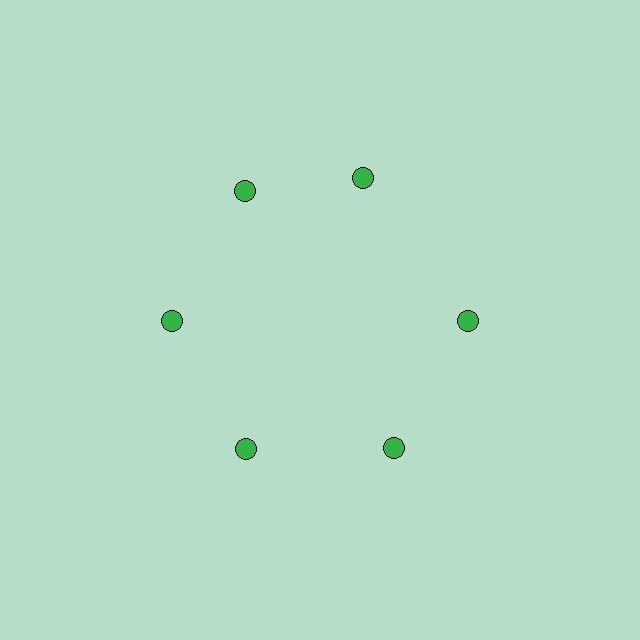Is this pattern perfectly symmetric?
No. The 6 green circles are arranged in a ring, but one element near the 1 o'clock position is rotated out of alignment along the ring, breaking the 6-fold rotational symmetry.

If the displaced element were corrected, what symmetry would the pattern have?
It would have 6-fold rotational symmetry — the pattern would map onto itself every 60 degrees.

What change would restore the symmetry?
The symmetry would be restored by rotating it back into even spacing with its neighbors so that all 6 circles sit at equal angles and equal distance from the center.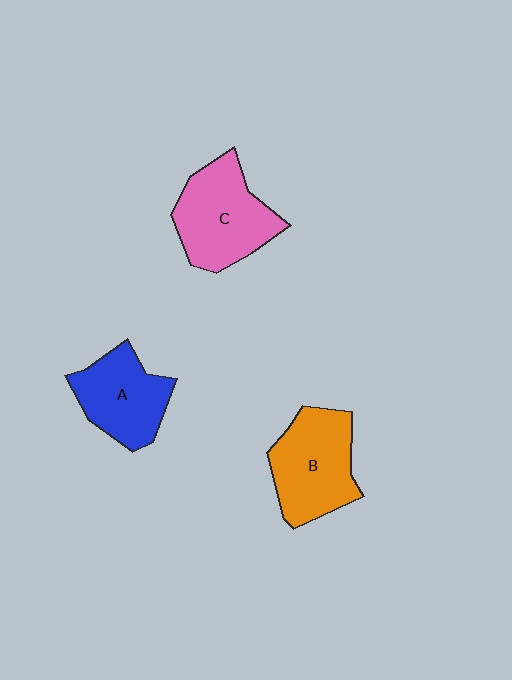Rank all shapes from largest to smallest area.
From largest to smallest: C (pink), B (orange), A (blue).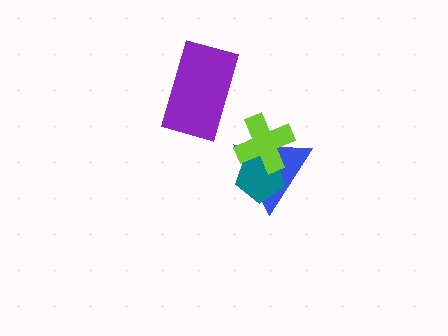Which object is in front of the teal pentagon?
The lime cross is in front of the teal pentagon.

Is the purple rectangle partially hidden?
No, no other shape covers it.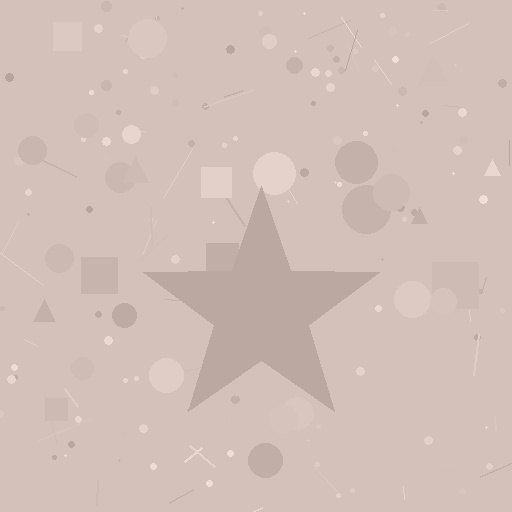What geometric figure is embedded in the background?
A star is embedded in the background.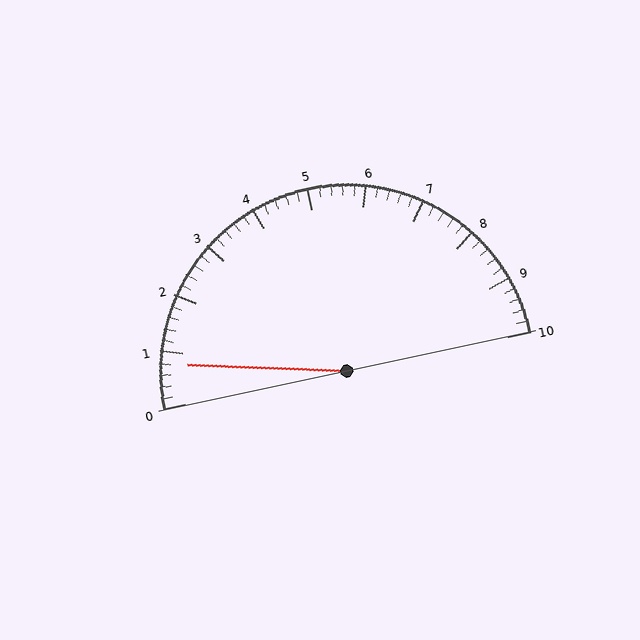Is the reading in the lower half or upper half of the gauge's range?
The reading is in the lower half of the range (0 to 10).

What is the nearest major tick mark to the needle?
The nearest major tick mark is 1.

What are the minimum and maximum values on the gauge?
The gauge ranges from 0 to 10.